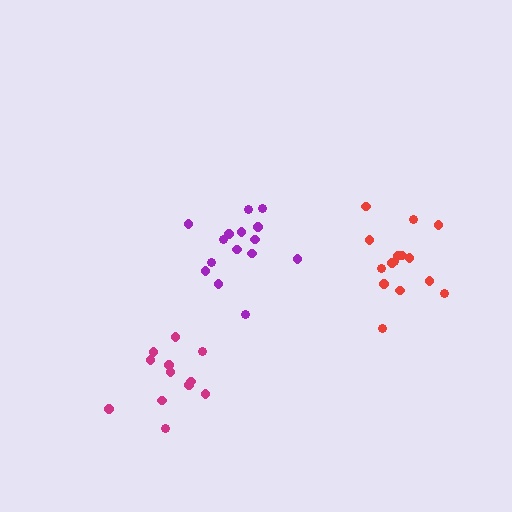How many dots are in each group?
Group 1: 12 dots, Group 2: 15 dots, Group 3: 15 dots (42 total).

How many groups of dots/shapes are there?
There are 3 groups.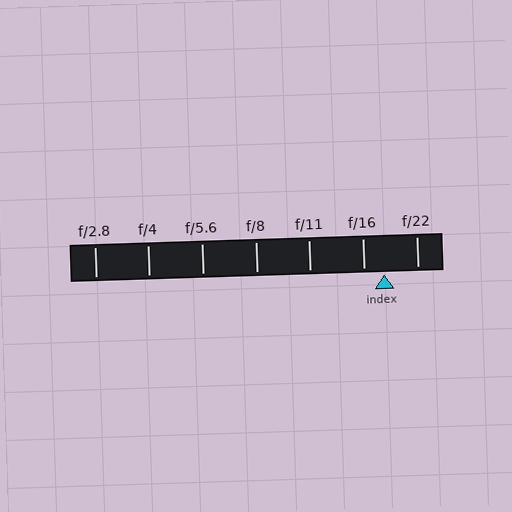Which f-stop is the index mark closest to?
The index mark is closest to f/16.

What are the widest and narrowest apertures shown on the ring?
The widest aperture shown is f/2.8 and the narrowest is f/22.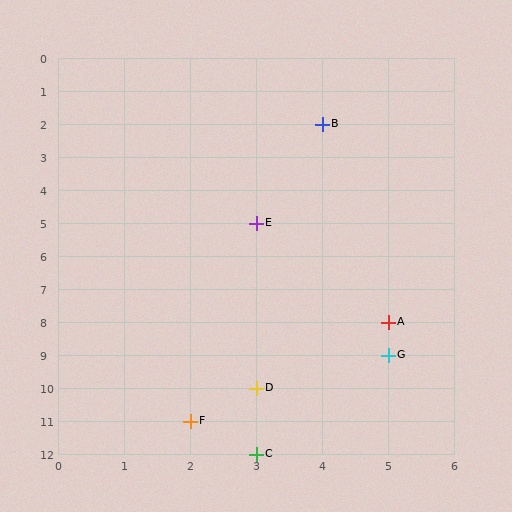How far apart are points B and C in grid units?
Points B and C are 1 column and 10 rows apart (about 10.0 grid units diagonally).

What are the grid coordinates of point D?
Point D is at grid coordinates (3, 10).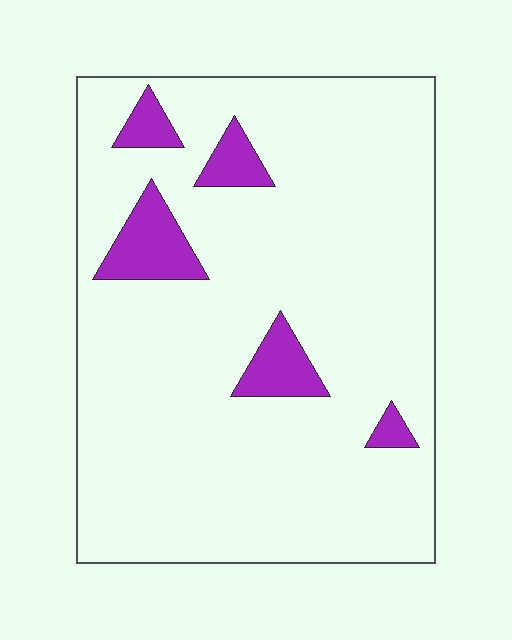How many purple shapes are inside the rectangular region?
5.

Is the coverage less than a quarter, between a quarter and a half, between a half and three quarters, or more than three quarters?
Less than a quarter.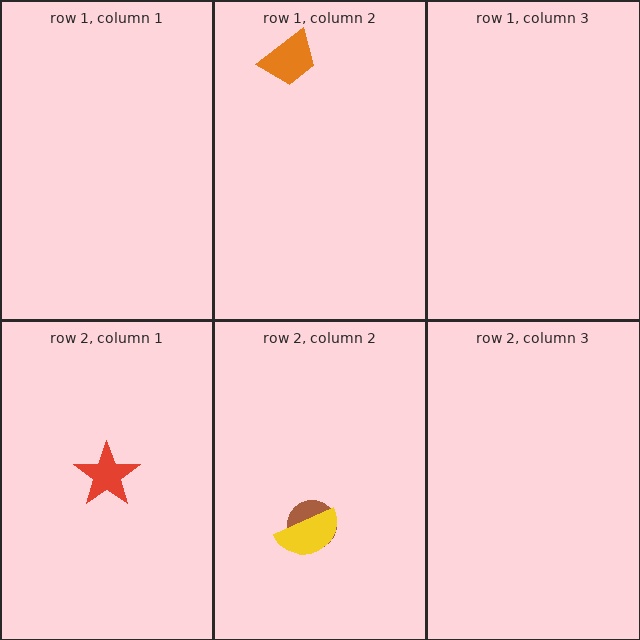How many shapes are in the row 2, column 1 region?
1.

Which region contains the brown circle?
The row 2, column 2 region.